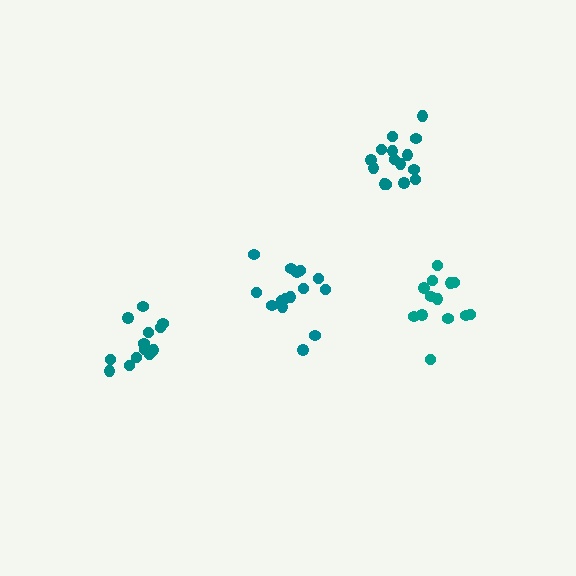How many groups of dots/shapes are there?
There are 4 groups.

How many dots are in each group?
Group 1: 13 dots, Group 2: 14 dots, Group 3: 15 dots, Group 4: 15 dots (57 total).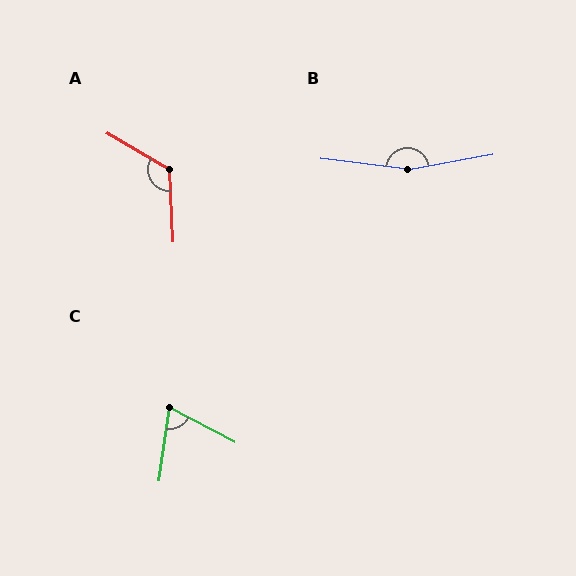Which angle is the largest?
B, at approximately 163 degrees.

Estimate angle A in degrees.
Approximately 124 degrees.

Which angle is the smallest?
C, at approximately 70 degrees.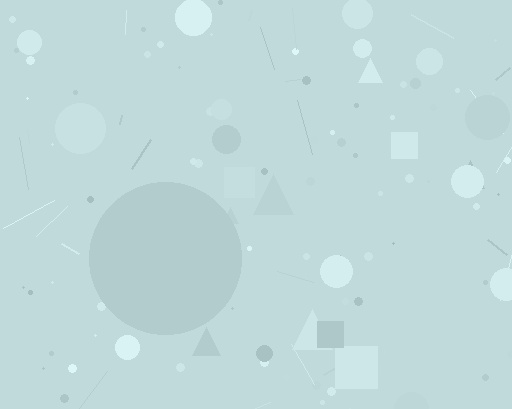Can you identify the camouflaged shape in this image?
The camouflaged shape is a circle.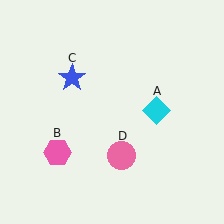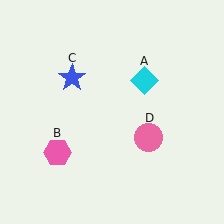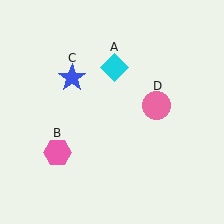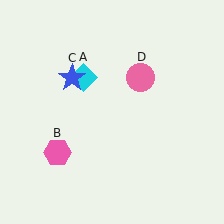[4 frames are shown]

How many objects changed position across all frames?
2 objects changed position: cyan diamond (object A), pink circle (object D).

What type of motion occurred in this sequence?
The cyan diamond (object A), pink circle (object D) rotated counterclockwise around the center of the scene.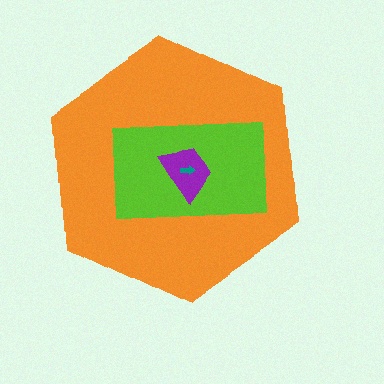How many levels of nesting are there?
4.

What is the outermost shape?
The orange hexagon.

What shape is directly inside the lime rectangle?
The purple trapezoid.